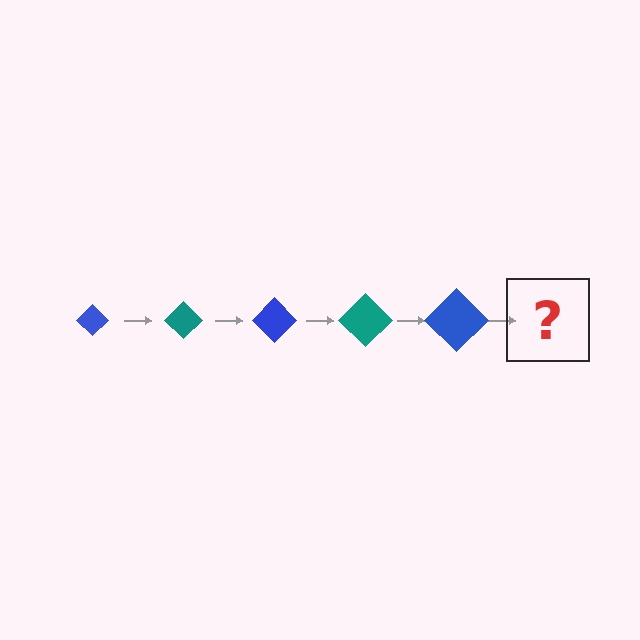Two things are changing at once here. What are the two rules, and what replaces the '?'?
The two rules are that the diamond grows larger each step and the color cycles through blue and teal. The '?' should be a teal diamond, larger than the previous one.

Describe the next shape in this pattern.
It should be a teal diamond, larger than the previous one.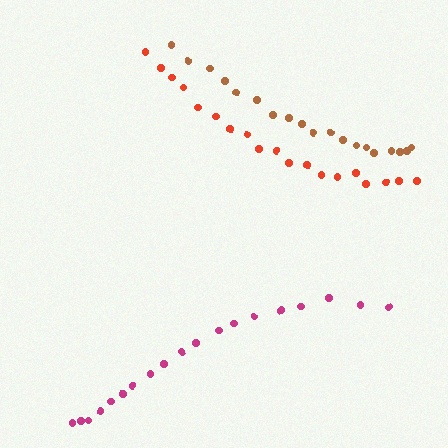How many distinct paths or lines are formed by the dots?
There are 3 distinct paths.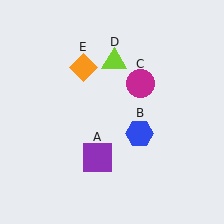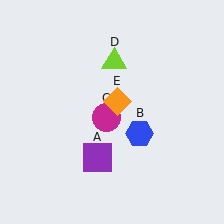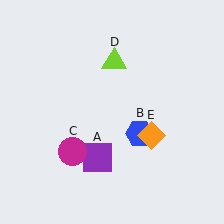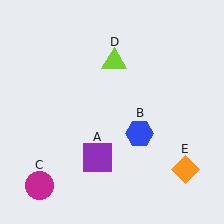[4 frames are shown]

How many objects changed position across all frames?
2 objects changed position: magenta circle (object C), orange diamond (object E).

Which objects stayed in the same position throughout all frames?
Purple square (object A) and blue hexagon (object B) and lime triangle (object D) remained stationary.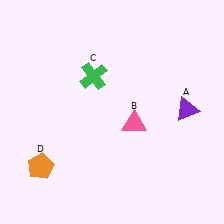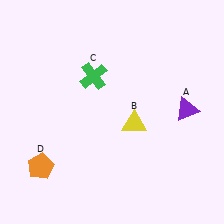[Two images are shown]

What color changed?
The triangle (B) changed from pink in Image 1 to yellow in Image 2.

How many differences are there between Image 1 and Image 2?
There is 1 difference between the two images.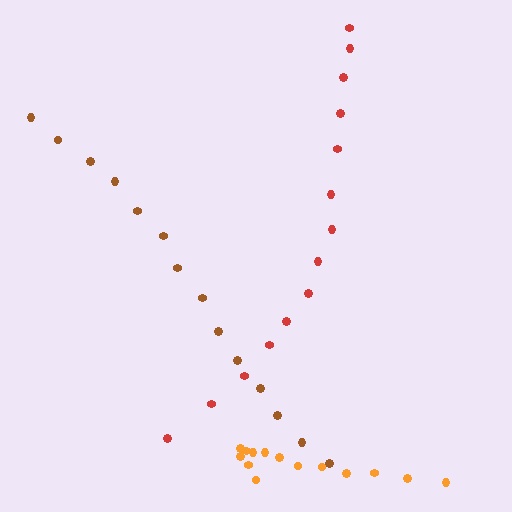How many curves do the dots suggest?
There are 3 distinct paths.